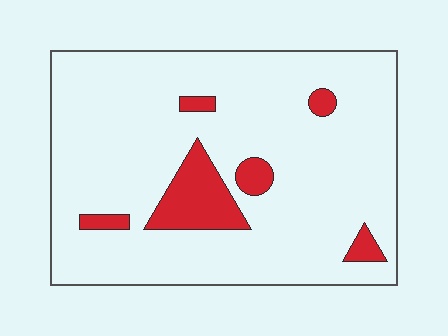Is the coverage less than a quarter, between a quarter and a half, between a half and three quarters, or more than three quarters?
Less than a quarter.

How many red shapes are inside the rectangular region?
6.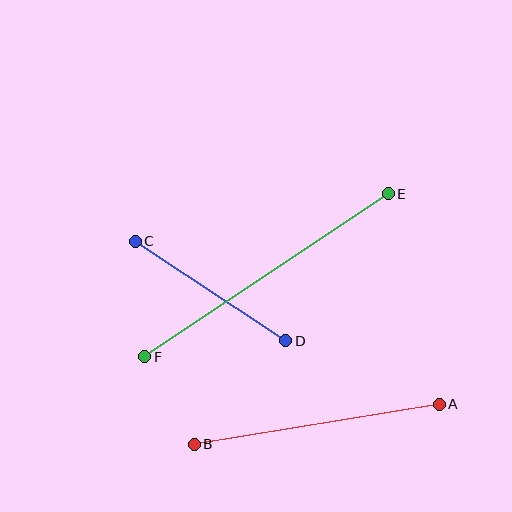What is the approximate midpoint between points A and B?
The midpoint is at approximately (317, 424) pixels.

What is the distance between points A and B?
The distance is approximately 248 pixels.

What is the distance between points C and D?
The distance is approximately 181 pixels.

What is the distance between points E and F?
The distance is approximately 293 pixels.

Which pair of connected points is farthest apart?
Points E and F are farthest apart.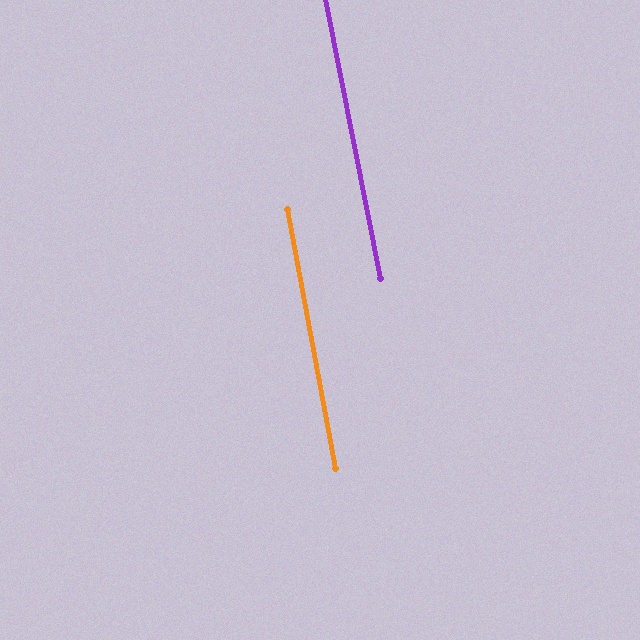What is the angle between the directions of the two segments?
Approximately 1 degree.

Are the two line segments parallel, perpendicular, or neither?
Parallel — their directions differ by only 0.6°.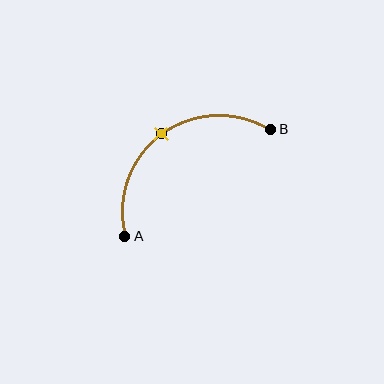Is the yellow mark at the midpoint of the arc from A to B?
Yes. The yellow mark lies on the arc at equal arc-length from both A and B — it is the arc midpoint.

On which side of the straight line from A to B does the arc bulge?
The arc bulges above and to the left of the straight line connecting A and B.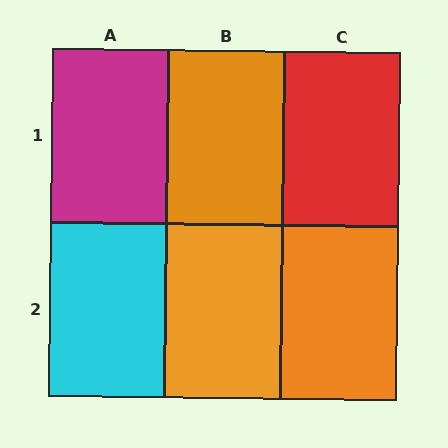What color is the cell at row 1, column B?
Orange.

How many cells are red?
1 cell is red.